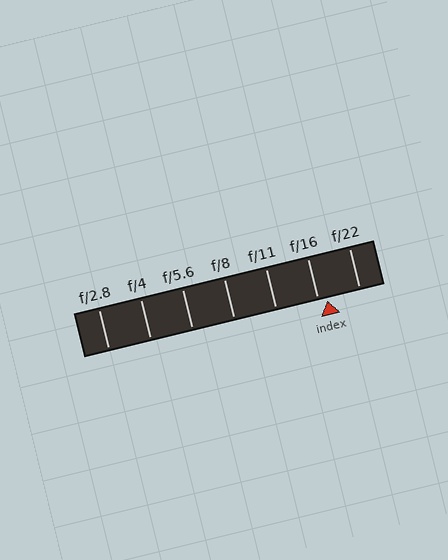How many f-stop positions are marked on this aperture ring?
There are 7 f-stop positions marked.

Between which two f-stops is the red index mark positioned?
The index mark is between f/16 and f/22.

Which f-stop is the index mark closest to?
The index mark is closest to f/16.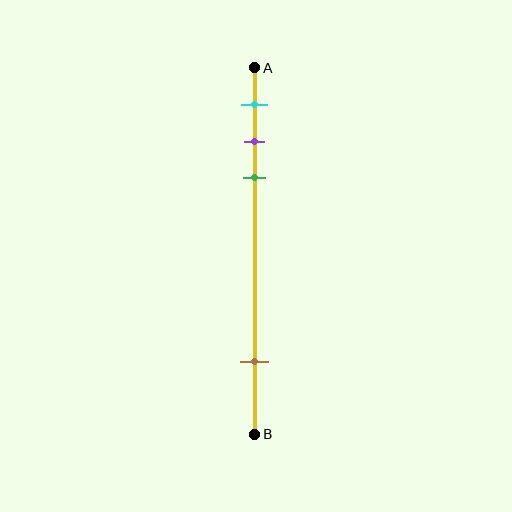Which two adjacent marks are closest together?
The purple and green marks are the closest adjacent pair.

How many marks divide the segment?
There are 4 marks dividing the segment.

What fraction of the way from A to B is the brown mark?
The brown mark is approximately 80% (0.8) of the way from A to B.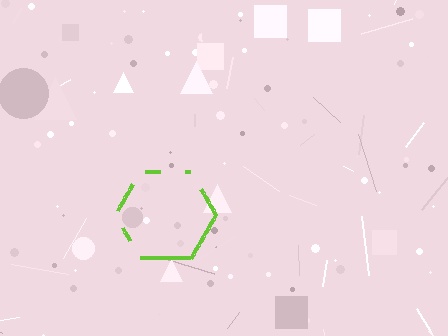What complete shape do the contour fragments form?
The contour fragments form a hexagon.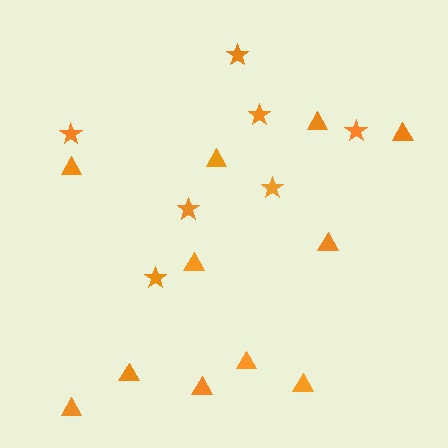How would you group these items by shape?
There are 2 groups: one group of stars (7) and one group of triangles (11).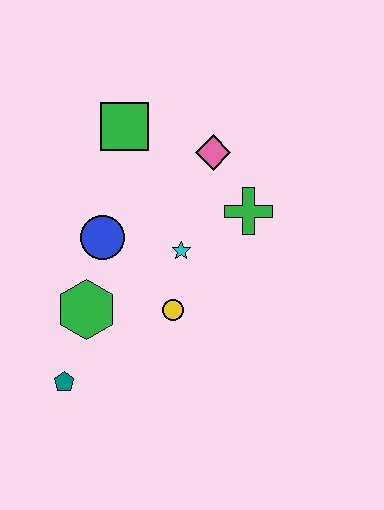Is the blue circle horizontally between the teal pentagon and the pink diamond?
Yes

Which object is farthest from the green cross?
The teal pentagon is farthest from the green cross.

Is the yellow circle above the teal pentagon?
Yes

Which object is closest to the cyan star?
The yellow circle is closest to the cyan star.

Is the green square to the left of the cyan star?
Yes